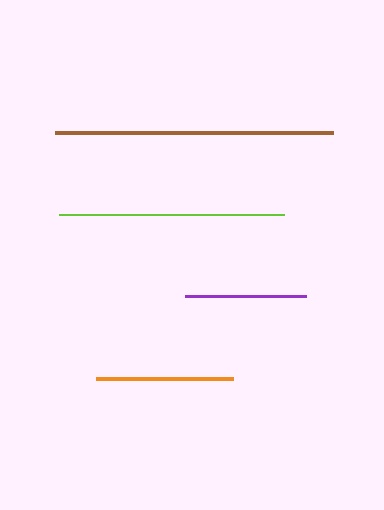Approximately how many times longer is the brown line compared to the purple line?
The brown line is approximately 2.3 times the length of the purple line.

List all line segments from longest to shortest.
From longest to shortest: brown, lime, orange, purple.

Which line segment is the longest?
The brown line is the longest at approximately 278 pixels.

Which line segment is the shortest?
The purple line is the shortest at approximately 120 pixels.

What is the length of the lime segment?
The lime segment is approximately 225 pixels long.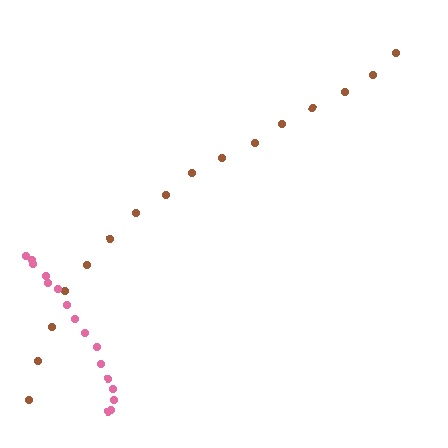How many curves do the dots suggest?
There are 2 distinct paths.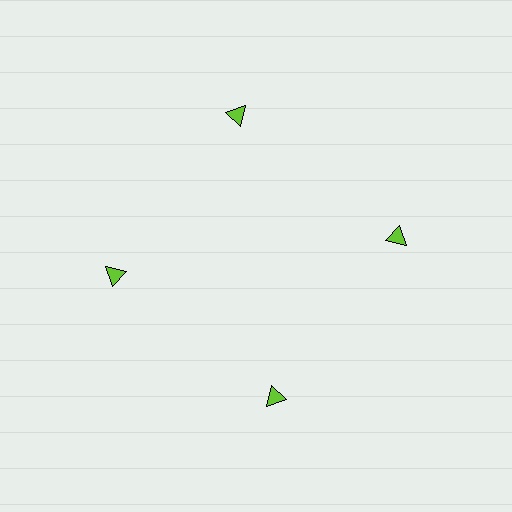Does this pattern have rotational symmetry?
Yes, this pattern has 4-fold rotational symmetry. It looks the same after rotating 90 degrees around the center.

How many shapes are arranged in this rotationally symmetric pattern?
There are 4 shapes, arranged in 4 groups of 1.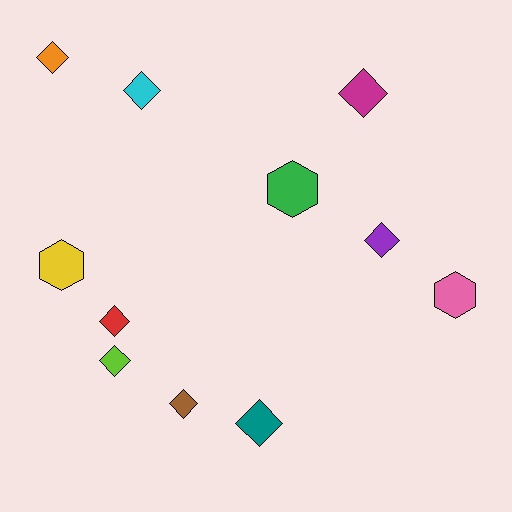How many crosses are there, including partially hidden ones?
There are no crosses.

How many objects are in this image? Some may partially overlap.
There are 11 objects.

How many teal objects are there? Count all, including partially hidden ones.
There is 1 teal object.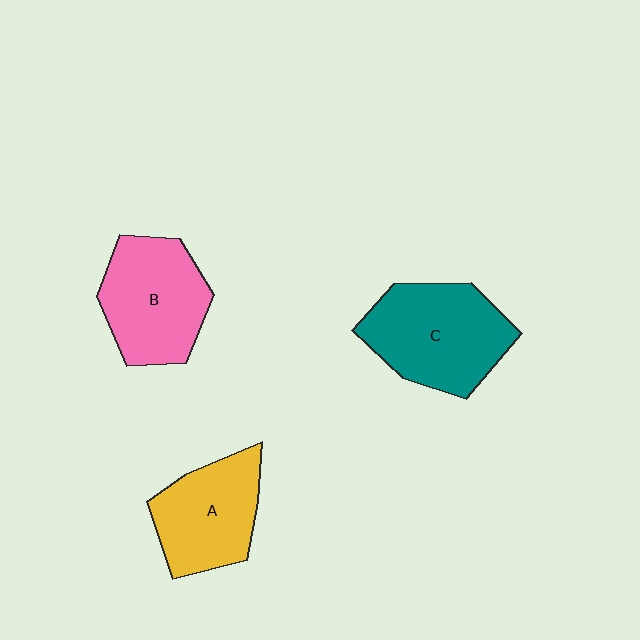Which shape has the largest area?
Shape C (teal).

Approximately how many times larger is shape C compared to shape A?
Approximately 1.3 times.